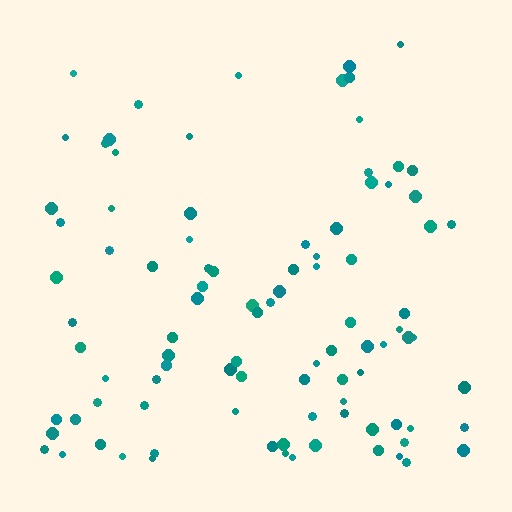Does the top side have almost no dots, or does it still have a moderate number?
Still a moderate number, just noticeably fewer than the bottom.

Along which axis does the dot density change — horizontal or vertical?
Vertical.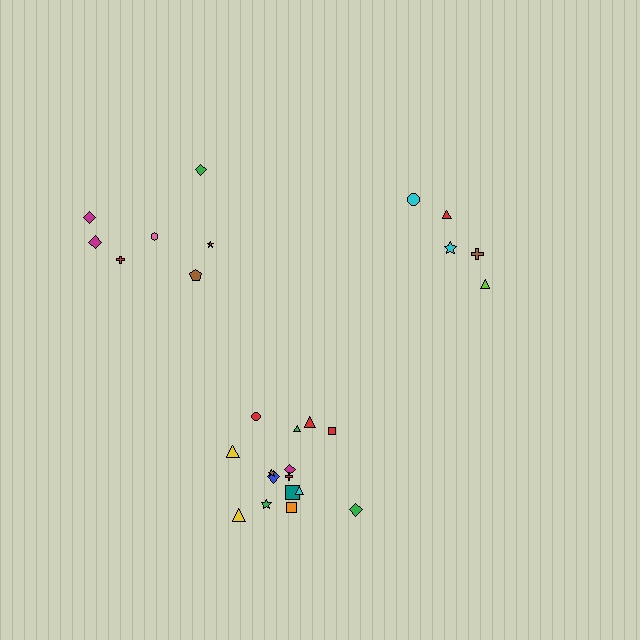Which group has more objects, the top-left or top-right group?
The top-left group.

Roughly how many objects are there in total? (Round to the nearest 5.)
Roughly 25 objects in total.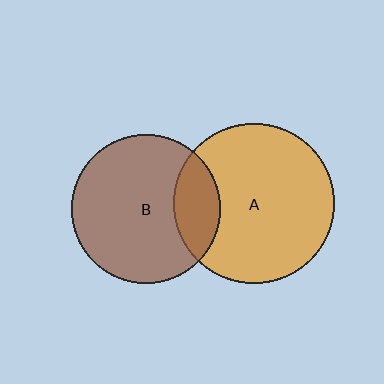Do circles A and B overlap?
Yes.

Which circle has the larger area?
Circle A (orange).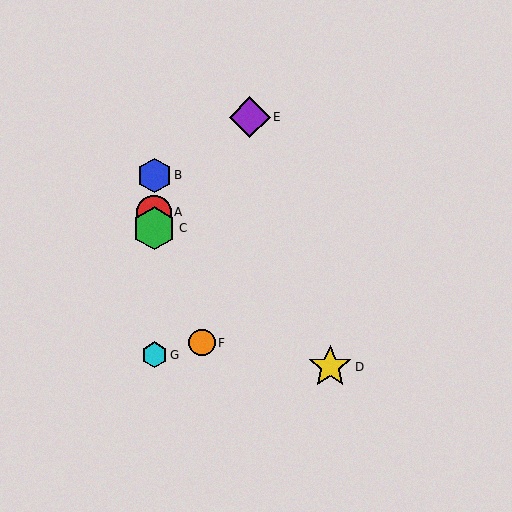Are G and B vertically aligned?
Yes, both are at x≈154.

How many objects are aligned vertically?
4 objects (A, B, C, G) are aligned vertically.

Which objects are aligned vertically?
Objects A, B, C, G are aligned vertically.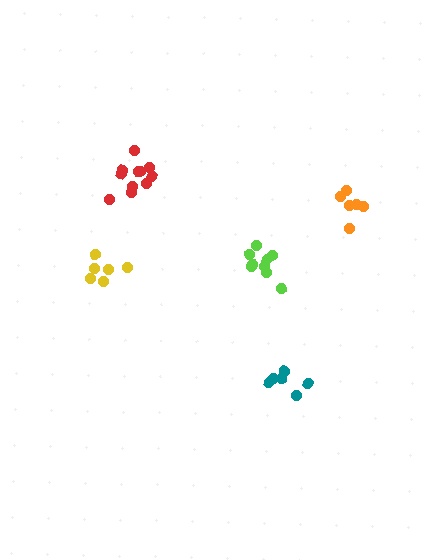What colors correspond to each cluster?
The clusters are colored: orange, red, lime, teal, yellow.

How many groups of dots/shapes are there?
There are 5 groups.